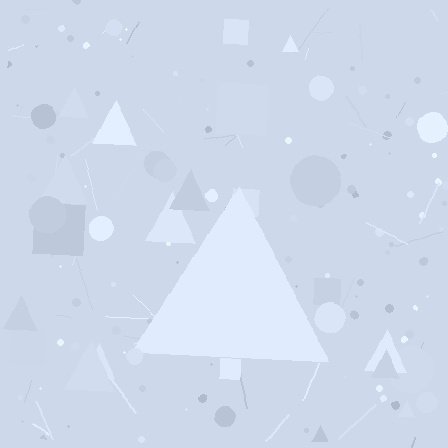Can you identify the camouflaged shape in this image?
The camouflaged shape is a triangle.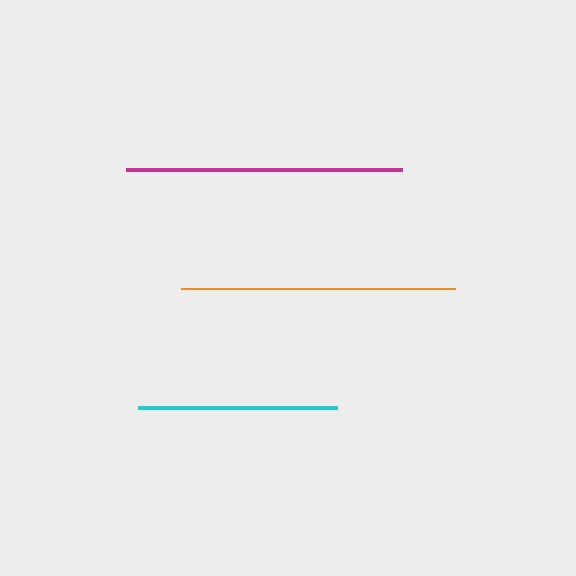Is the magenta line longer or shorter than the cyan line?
The magenta line is longer than the cyan line.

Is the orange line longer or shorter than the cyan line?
The orange line is longer than the cyan line.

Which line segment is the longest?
The magenta line is the longest at approximately 276 pixels.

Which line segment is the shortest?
The cyan line is the shortest at approximately 199 pixels.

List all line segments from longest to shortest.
From longest to shortest: magenta, orange, cyan.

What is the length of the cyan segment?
The cyan segment is approximately 199 pixels long.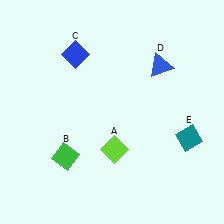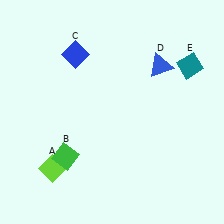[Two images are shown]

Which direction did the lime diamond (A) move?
The lime diamond (A) moved left.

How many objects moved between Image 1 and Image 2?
2 objects moved between the two images.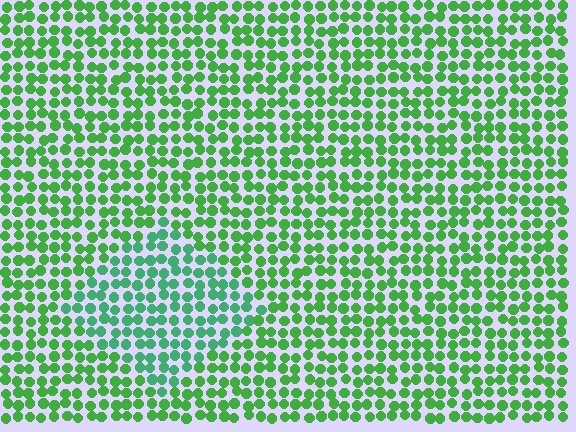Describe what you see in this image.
The image is filled with small green elements in a uniform arrangement. A diamond-shaped region is visible where the elements are tinted to a slightly different hue, forming a subtle color boundary.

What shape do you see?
I see a diamond.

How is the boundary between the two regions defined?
The boundary is defined purely by a slight shift in hue (about 28 degrees). Spacing, size, and orientation are identical on both sides.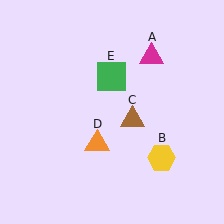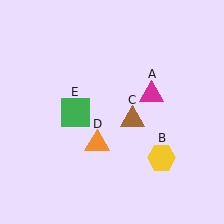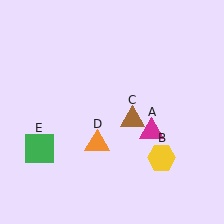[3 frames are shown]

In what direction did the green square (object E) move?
The green square (object E) moved down and to the left.